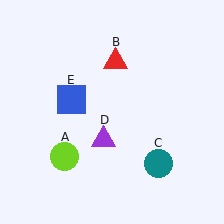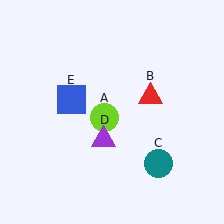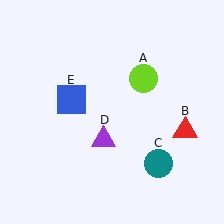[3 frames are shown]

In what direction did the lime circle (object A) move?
The lime circle (object A) moved up and to the right.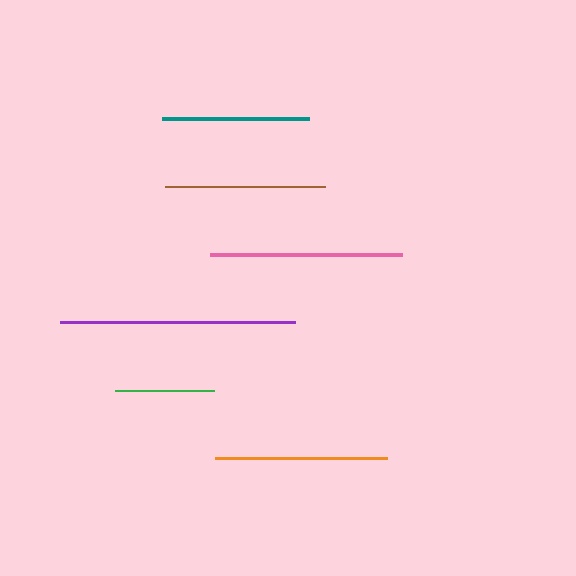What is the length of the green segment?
The green segment is approximately 99 pixels long.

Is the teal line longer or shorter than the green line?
The teal line is longer than the green line.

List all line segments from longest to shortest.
From longest to shortest: purple, pink, orange, brown, teal, green.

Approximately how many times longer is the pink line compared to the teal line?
The pink line is approximately 1.3 times the length of the teal line.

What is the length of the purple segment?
The purple segment is approximately 234 pixels long.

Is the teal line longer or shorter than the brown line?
The brown line is longer than the teal line.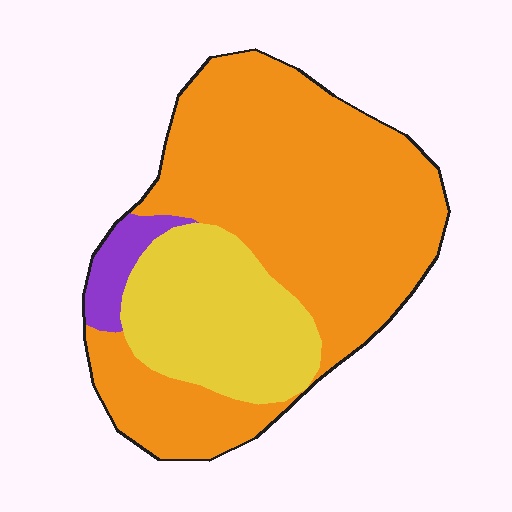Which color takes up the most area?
Orange, at roughly 70%.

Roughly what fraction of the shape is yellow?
Yellow takes up about one quarter (1/4) of the shape.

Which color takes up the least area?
Purple, at roughly 5%.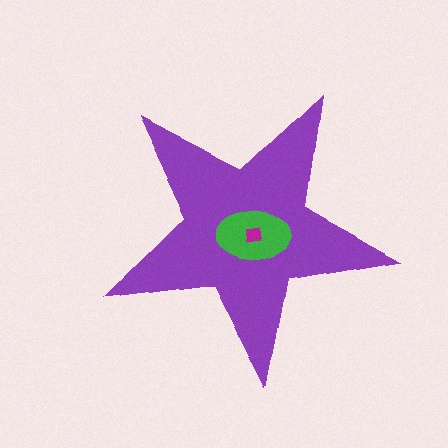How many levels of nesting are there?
3.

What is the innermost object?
The magenta square.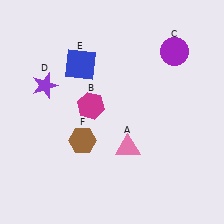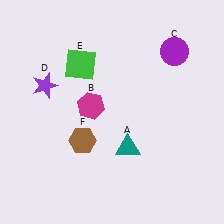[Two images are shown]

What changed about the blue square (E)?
In Image 1, E is blue. In Image 2, it changed to green.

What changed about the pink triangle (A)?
In Image 1, A is pink. In Image 2, it changed to teal.